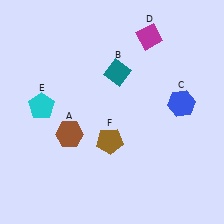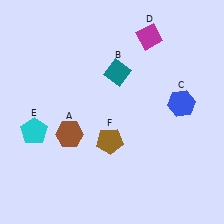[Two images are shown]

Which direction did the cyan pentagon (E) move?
The cyan pentagon (E) moved down.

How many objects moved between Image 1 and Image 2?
1 object moved between the two images.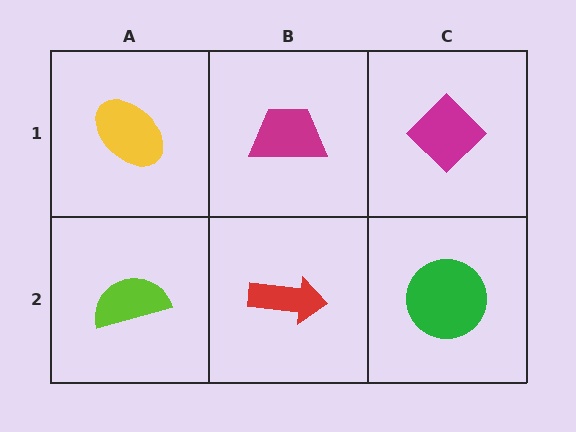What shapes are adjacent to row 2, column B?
A magenta trapezoid (row 1, column B), a lime semicircle (row 2, column A), a green circle (row 2, column C).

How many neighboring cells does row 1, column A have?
2.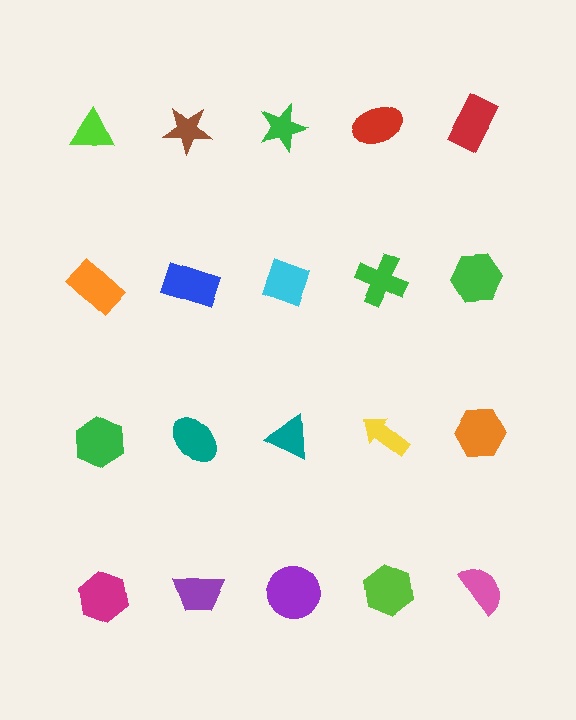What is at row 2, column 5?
A green hexagon.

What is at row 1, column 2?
A brown star.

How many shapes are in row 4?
5 shapes.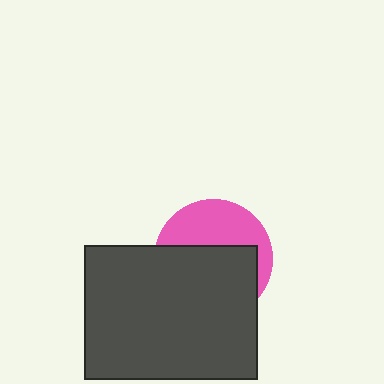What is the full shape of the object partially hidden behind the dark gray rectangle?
The partially hidden object is a pink circle.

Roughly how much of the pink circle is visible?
A small part of it is visible (roughly 42%).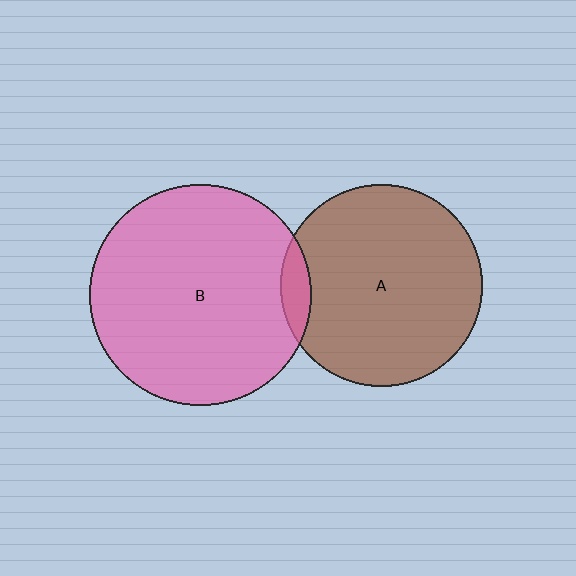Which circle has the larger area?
Circle B (pink).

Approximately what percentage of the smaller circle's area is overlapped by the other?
Approximately 5%.